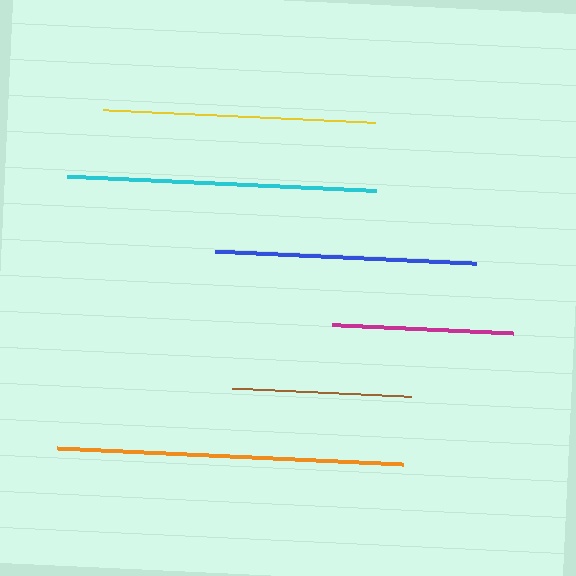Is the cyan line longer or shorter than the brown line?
The cyan line is longer than the brown line.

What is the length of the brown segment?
The brown segment is approximately 179 pixels long.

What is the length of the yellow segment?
The yellow segment is approximately 272 pixels long.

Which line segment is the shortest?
The brown line is the shortest at approximately 179 pixels.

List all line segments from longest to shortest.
From longest to shortest: orange, cyan, yellow, blue, magenta, brown.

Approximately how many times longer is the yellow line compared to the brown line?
The yellow line is approximately 1.5 times the length of the brown line.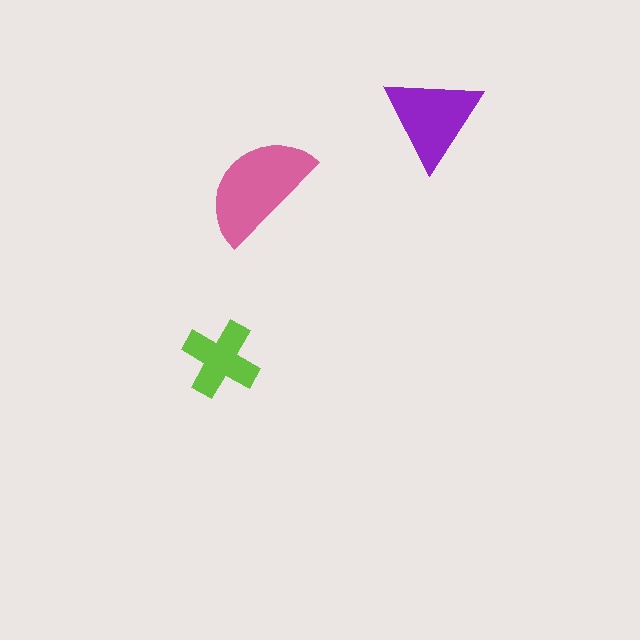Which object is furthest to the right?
The purple triangle is rightmost.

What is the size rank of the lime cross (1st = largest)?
3rd.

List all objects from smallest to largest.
The lime cross, the purple triangle, the pink semicircle.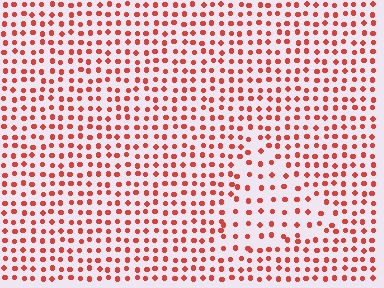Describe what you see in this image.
The image contains small red elements arranged at two different densities. A triangle-shaped region is visible where the elements are less densely packed than the surrounding area.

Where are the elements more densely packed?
The elements are more densely packed outside the triangle boundary.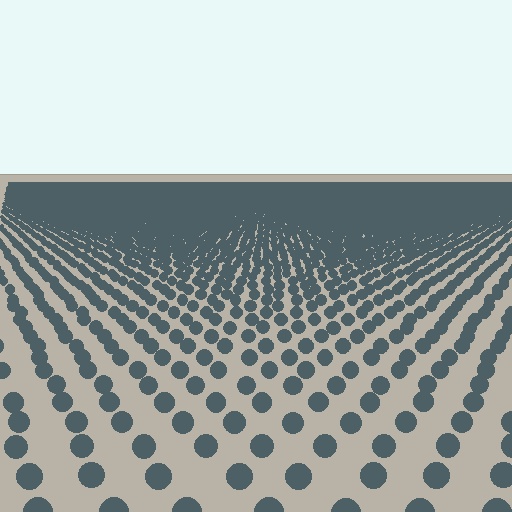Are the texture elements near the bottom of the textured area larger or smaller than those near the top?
Larger. Near the bottom, elements are closer to the viewer and appear at a bigger on-screen size.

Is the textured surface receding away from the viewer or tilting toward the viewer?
The surface is receding away from the viewer. Texture elements get smaller and denser toward the top.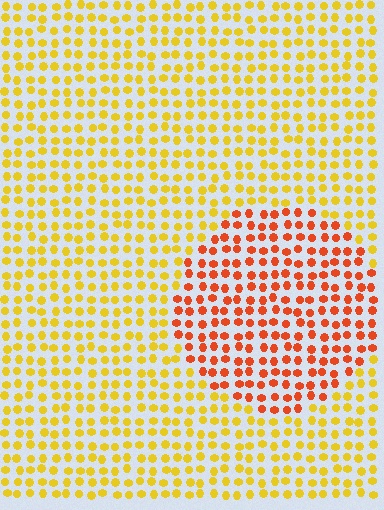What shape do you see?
I see a circle.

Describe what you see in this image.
The image is filled with small yellow elements in a uniform arrangement. A circle-shaped region is visible where the elements are tinted to a slightly different hue, forming a subtle color boundary.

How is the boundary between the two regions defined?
The boundary is defined purely by a slight shift in hue (about 40 degrees). Spacing, size, and orientation are identical on both sides.